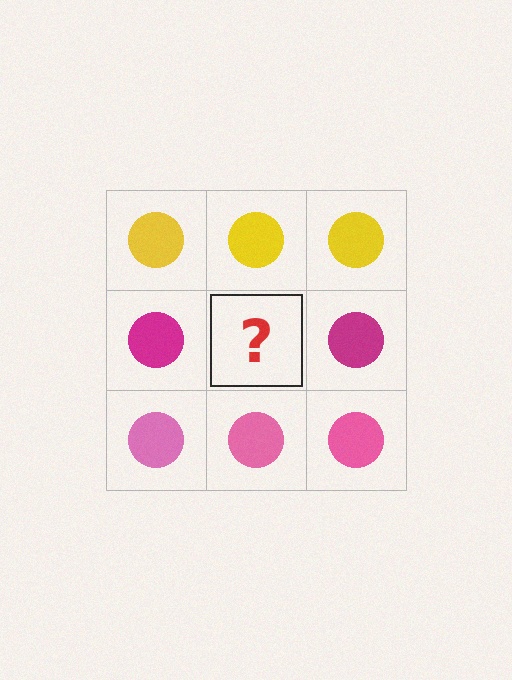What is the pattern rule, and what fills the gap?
The rule is that each row has a consistent color. The gap should be filled with a magenta circle.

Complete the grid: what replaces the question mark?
The question mark should be replaced with a magenta circle.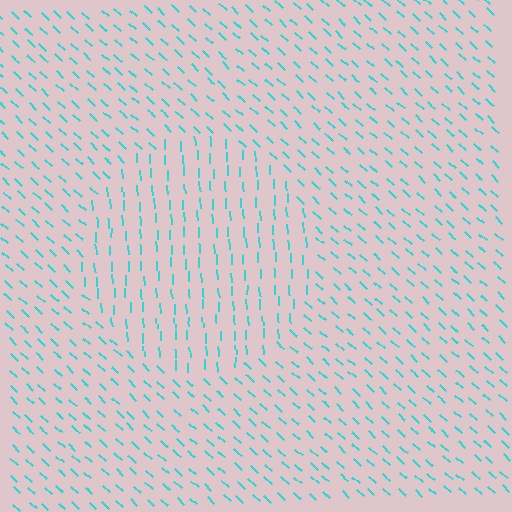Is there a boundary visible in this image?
Yes, there is a texture boundary formed by a change in line orientation.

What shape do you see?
I see a circle.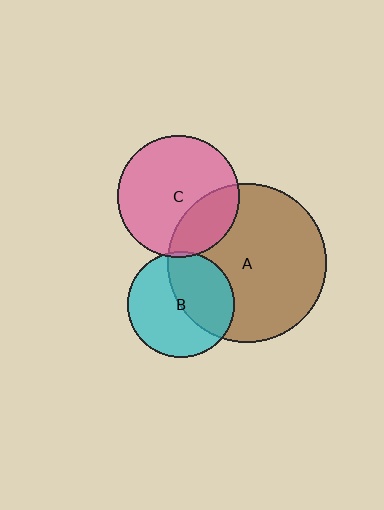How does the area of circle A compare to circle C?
Approximately 1.7 times.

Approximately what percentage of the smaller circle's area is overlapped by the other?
Approximately 25%.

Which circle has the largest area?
Circle A (brown).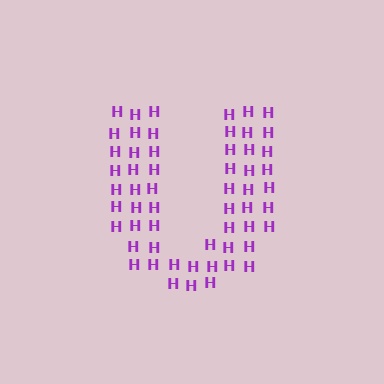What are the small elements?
The small elements are letter H's.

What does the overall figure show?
The overall figure shows the letter U.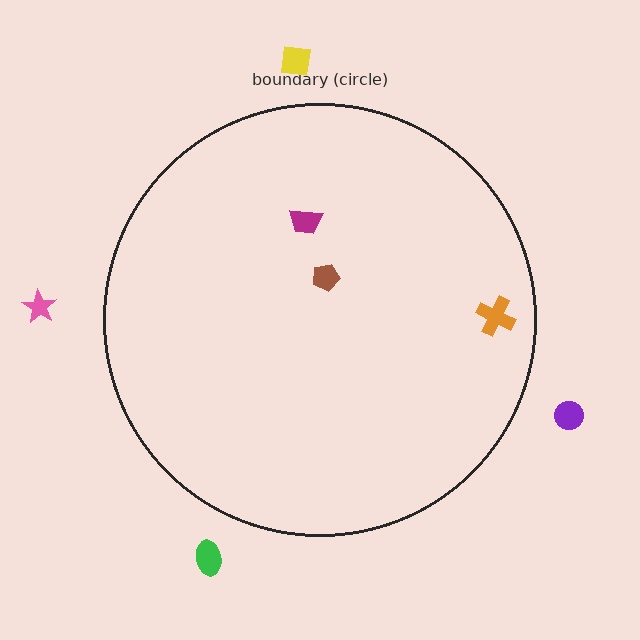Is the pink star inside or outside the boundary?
Outside.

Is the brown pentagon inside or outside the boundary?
Inside.